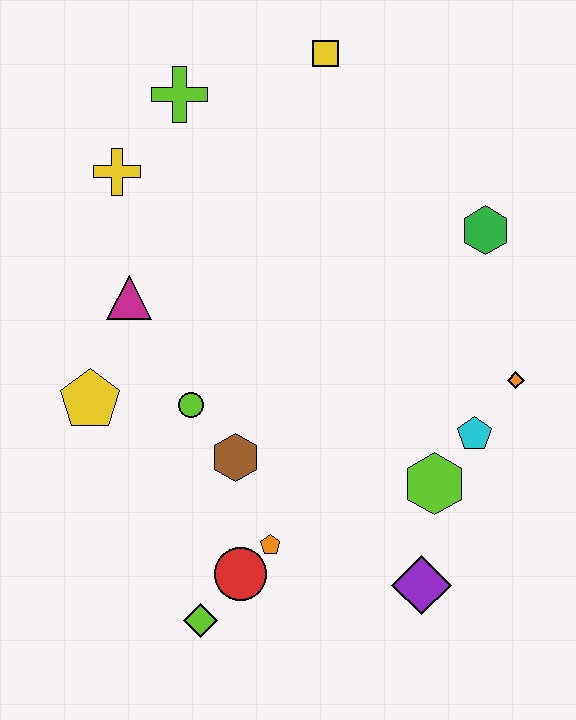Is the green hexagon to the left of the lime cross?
No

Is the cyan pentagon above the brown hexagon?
Yes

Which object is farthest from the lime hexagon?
The lime cross is farthest from the lime hexagon.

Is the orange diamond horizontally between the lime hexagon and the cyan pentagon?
No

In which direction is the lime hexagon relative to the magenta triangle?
The lime hexagon is to the right of the magenta triangle.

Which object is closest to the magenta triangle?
The yellow pentagon is closest to the magenta triangle.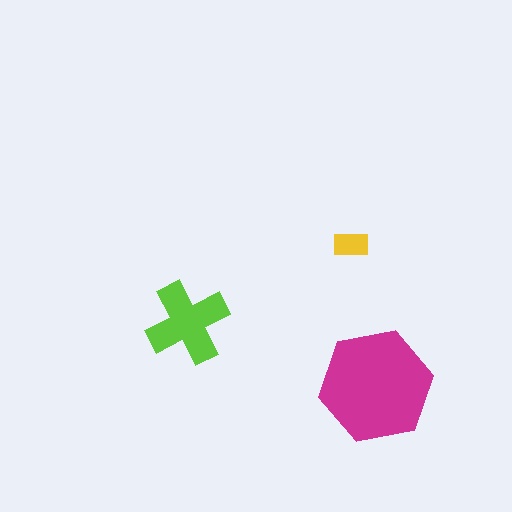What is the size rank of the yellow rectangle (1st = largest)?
3rd.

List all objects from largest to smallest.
The magenta hexagon, the lime cross, the yellow rectangle.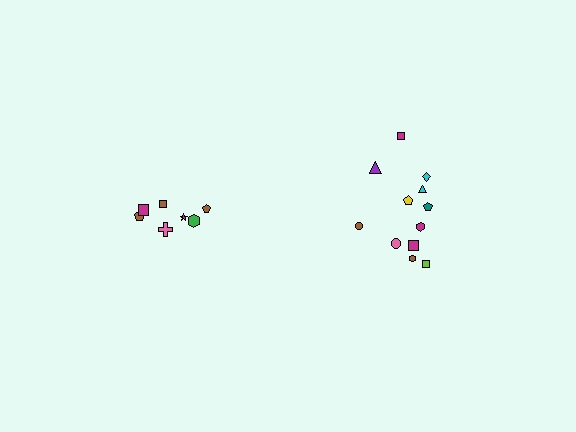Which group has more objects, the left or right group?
The right group.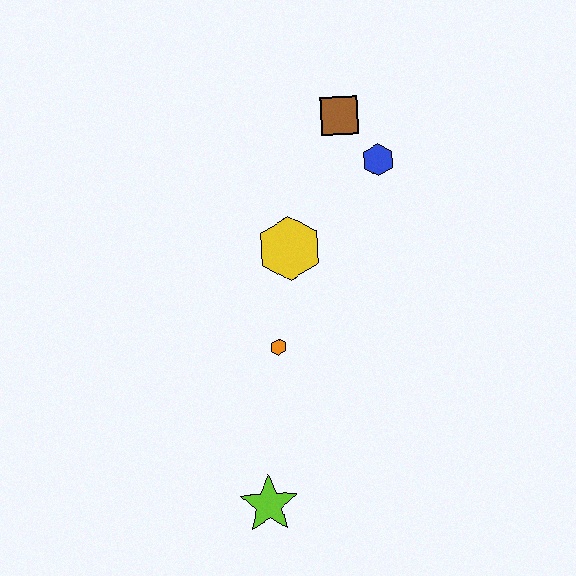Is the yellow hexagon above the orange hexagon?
Yes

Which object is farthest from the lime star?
The brown square is farthest from the lime star.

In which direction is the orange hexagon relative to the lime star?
The orange hexagon is above the lime star.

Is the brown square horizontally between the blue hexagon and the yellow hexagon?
Yes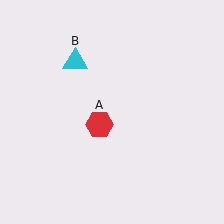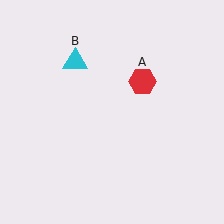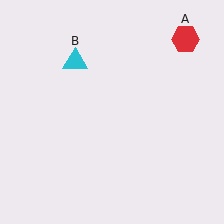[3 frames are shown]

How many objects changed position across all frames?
1 object changed position: red hexagon (object A).